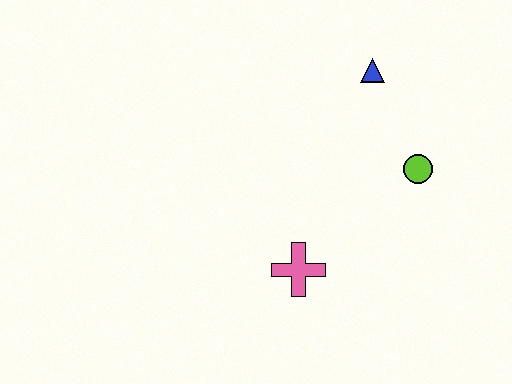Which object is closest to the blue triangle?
The lime circle is closest to the blue triangle.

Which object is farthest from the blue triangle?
The pink cross is farthest from the blue triangle.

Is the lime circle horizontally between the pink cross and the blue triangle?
No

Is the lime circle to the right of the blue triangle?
Yes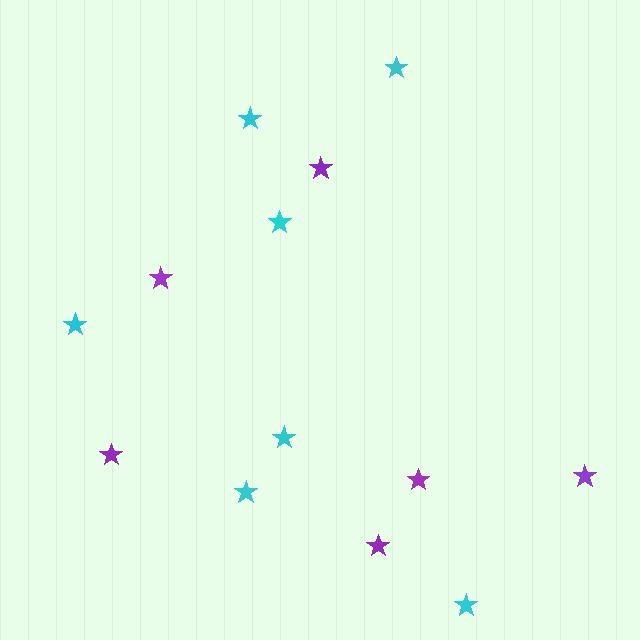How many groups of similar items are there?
There are 2 groups: one group of cyan stars (7) and one group of purple stars (6).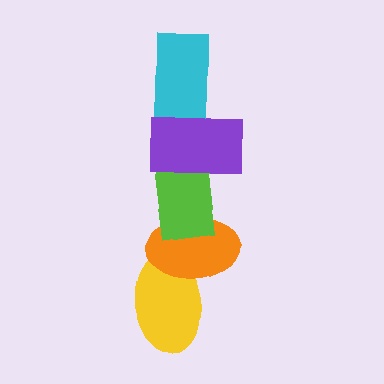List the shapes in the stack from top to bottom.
From top to bottom: the cyan rectangle, the purple rectangle, the lime rectangle, the orange ellipse, the yellow ellipse.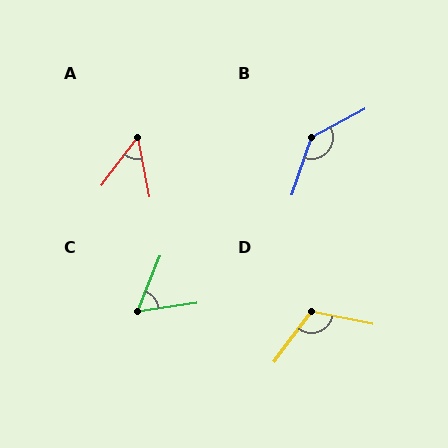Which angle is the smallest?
A, at approximately 48 degrees.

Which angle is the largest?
B, at approximately 137 degrees.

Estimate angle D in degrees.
Approximately 115 degrees.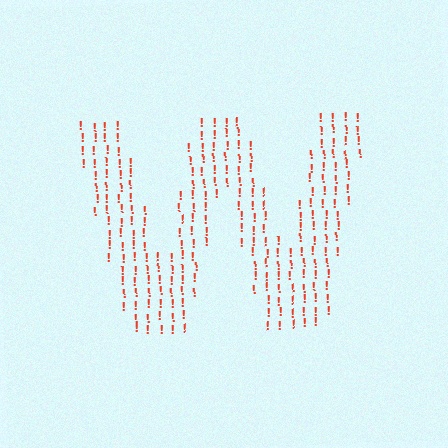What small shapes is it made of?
It is made of small exclamation marks.